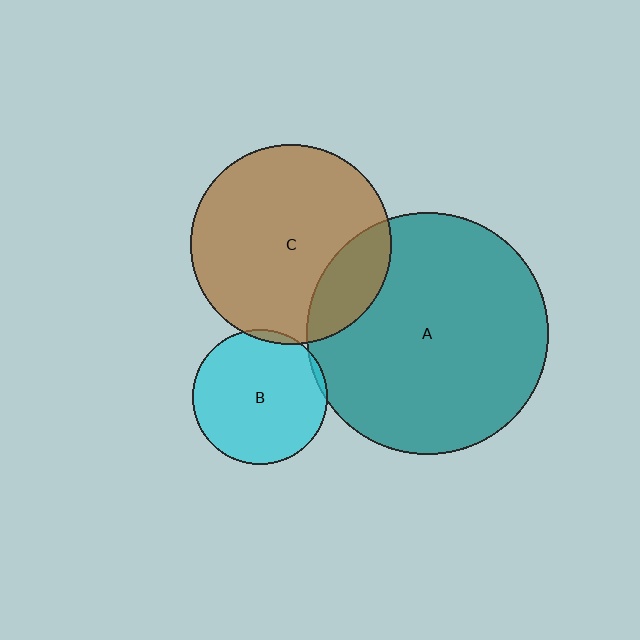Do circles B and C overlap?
Yes.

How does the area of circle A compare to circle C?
Approximately 1.5 times.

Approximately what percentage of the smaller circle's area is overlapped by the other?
Approximately 5%.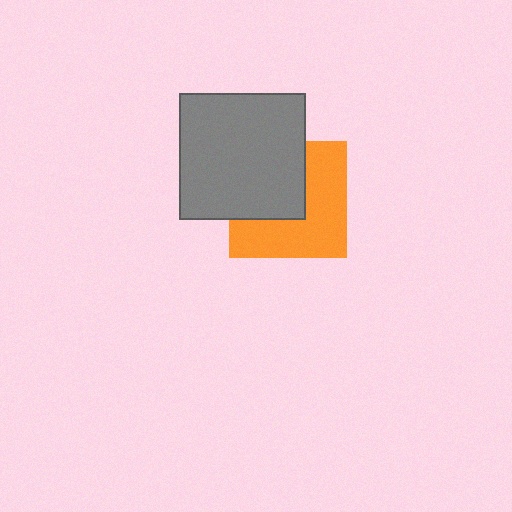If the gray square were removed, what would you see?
You would see the complete orange square.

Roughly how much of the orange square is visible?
About half of it is visible (roughly 57%).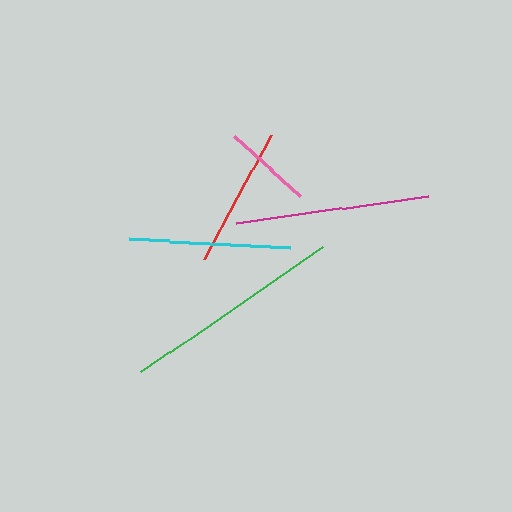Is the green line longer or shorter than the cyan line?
The green line is longer than the cyan line.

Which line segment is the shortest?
The pink line is the shortest at approximately 91 pixels.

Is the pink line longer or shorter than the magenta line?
The magenta line is longer than the pink line.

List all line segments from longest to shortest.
From longest to shortest: green, magenta, cyan, red, pink.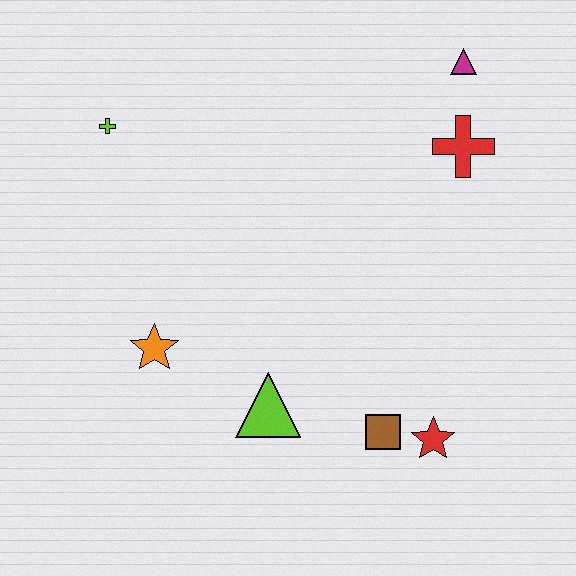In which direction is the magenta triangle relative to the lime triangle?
The magenta triangle is above the lime triangle.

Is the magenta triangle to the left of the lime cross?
No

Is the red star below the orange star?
Yes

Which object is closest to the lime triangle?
The brown square is closest to the lime triangle.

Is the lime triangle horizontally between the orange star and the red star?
Yes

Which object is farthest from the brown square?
The lime cross is farthest from the brown square.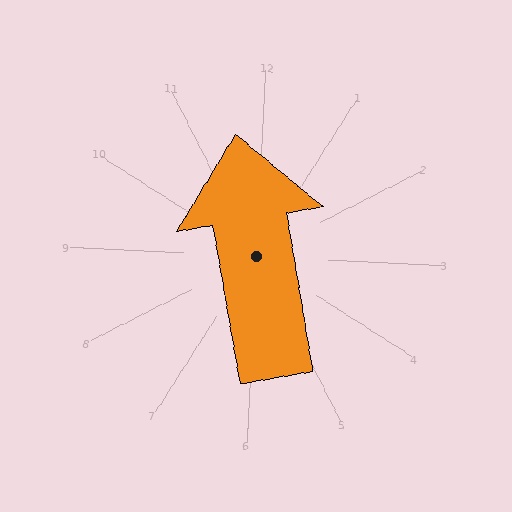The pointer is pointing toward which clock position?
Roughly 12 o'clock.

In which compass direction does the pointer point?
North.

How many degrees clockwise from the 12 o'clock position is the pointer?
Approximately 348 degrees.